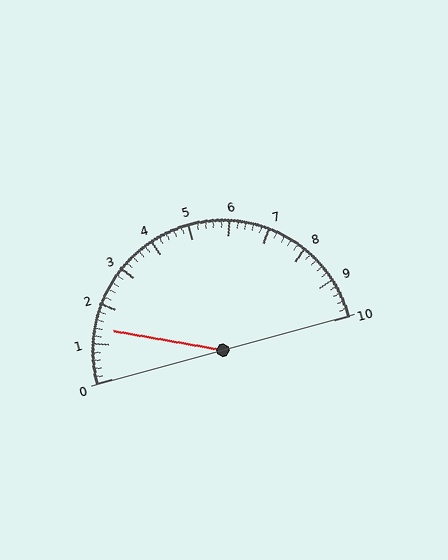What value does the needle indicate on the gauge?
The needle indicates approximately 1.4.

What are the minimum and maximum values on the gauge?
The gauge ranges from 0 to 10.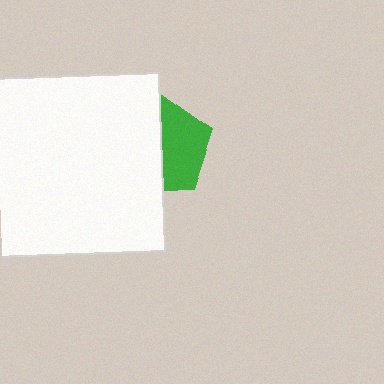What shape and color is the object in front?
The object in front is a white square.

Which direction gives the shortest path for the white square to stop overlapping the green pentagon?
Moving left gives the shortest separation.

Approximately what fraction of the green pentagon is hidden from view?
Roughly 51% of the green pentagon is hidden behind the white square.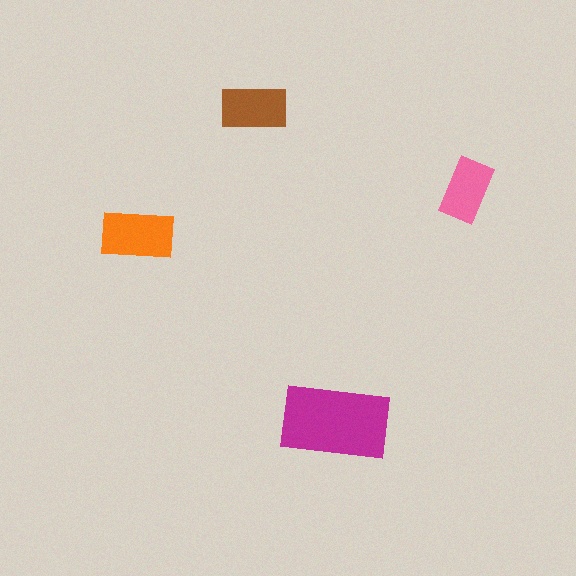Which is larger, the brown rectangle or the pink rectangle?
The brown one.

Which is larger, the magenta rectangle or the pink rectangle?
The magenta one.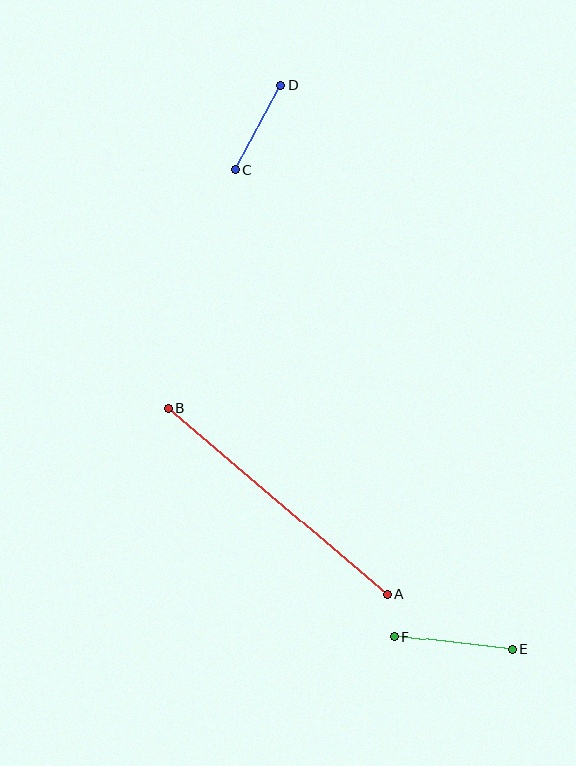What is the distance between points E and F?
The distance is approximately 119 pixels.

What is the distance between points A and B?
The distance is approximately 287 pixels.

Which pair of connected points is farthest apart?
Points A and B are farthest apart.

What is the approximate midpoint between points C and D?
The midpoint is at approximately (258, 128) pixels.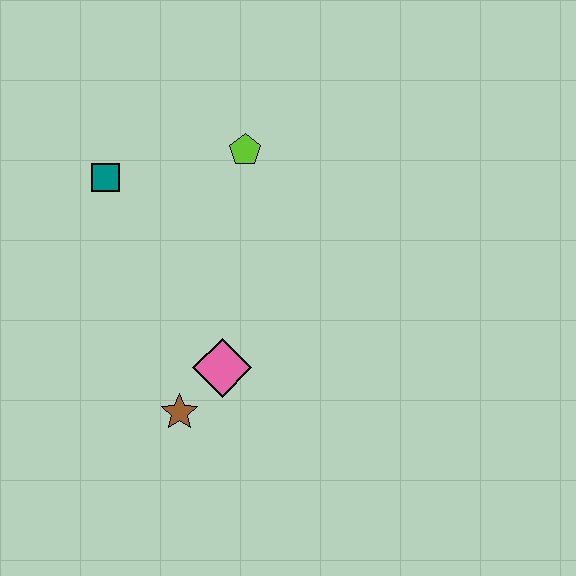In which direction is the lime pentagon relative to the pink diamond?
The lime pentagon is above the pink diamond.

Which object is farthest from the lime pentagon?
The brown star is farthest from the lime pentagon.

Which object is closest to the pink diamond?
The brown star is closest to the pink diamond.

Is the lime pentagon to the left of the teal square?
No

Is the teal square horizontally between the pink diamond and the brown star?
No